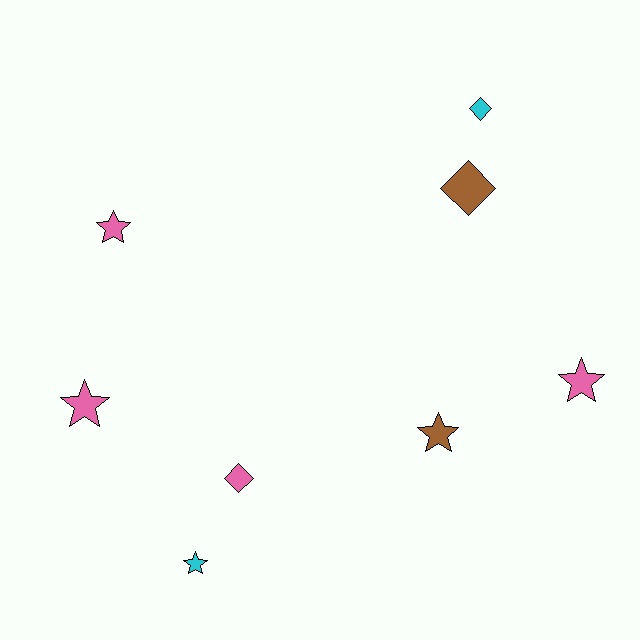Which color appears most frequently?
Pink, with 4 objects.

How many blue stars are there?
There are no blue stars.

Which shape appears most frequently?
Star, with 5 objects.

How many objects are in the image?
There are 8 objects.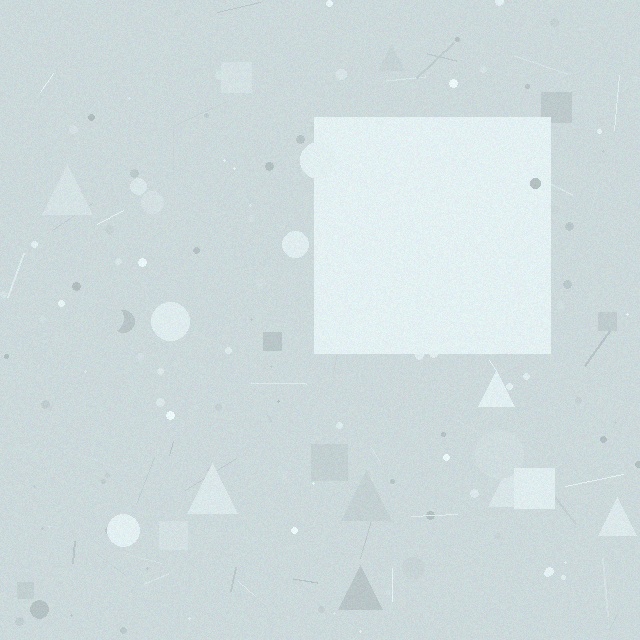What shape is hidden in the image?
A square is hidden in the image.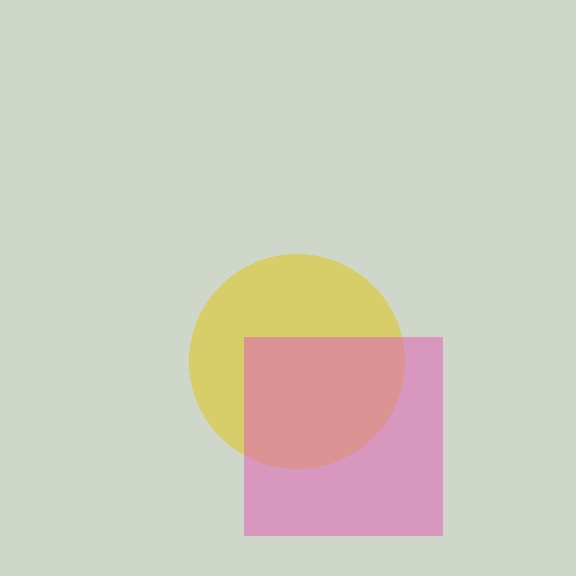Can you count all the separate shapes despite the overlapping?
Yes, there are 2 separate shapes.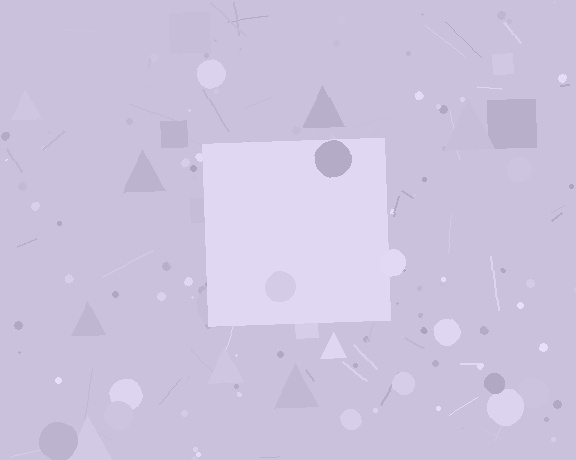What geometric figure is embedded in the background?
A square is embedded in the background.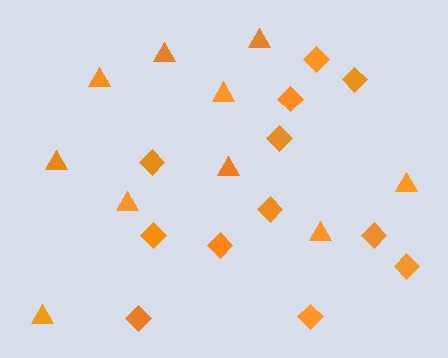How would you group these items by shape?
There are 2 groups: one group of triangles (10) and one group of diamonds (12).